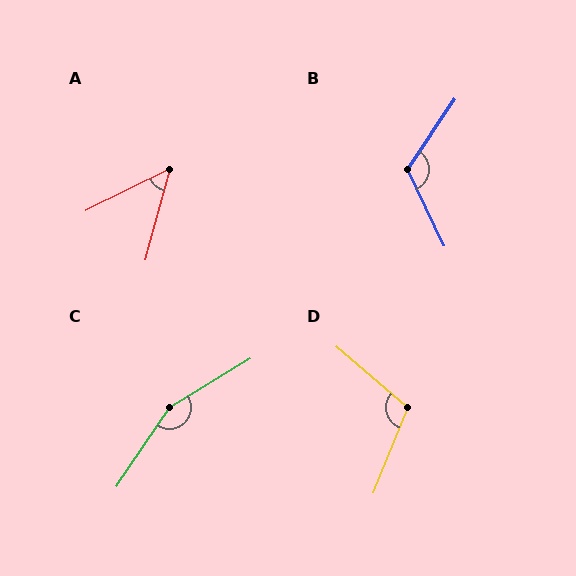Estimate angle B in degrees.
Approximately 121 degrees.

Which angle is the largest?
C, at approximately 155 degrees.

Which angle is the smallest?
A, at approximately 49 degrees.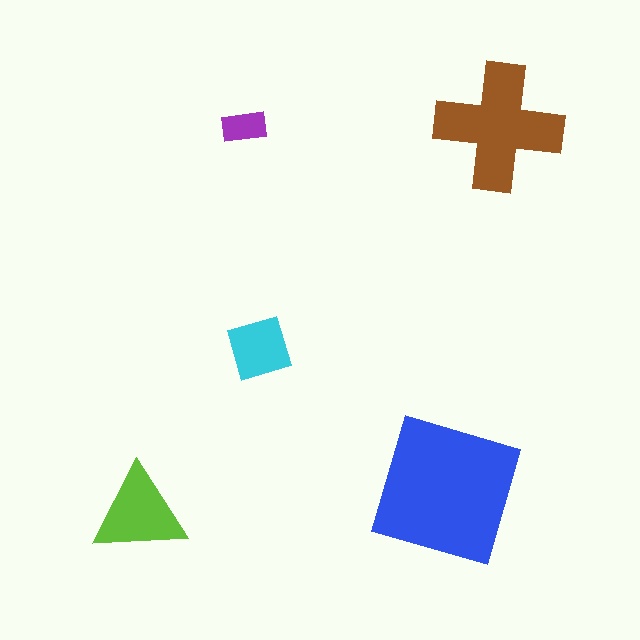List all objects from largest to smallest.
The blue square, the brown cross, the lime triangle, the cyan diamond, the purple rectangle.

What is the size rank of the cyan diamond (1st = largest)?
4th.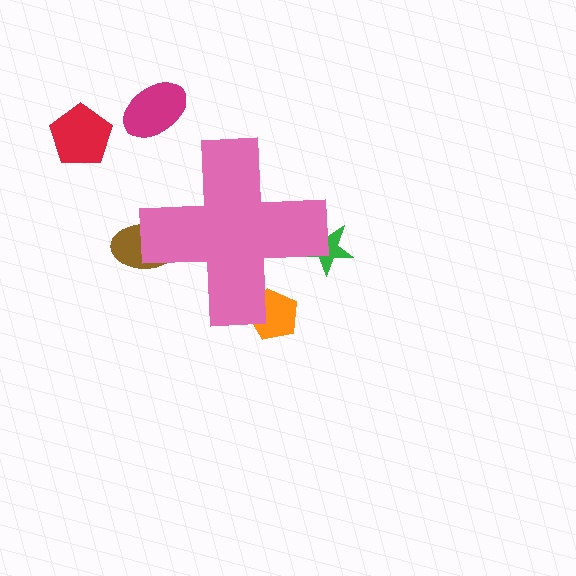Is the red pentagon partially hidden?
No, the red pentagon is fully visible.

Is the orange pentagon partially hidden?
Yes, the orange pentagon is partially hidden behind the pink cross.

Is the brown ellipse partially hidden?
Yes, the brown ellipse is partially hidden behind the pink cross.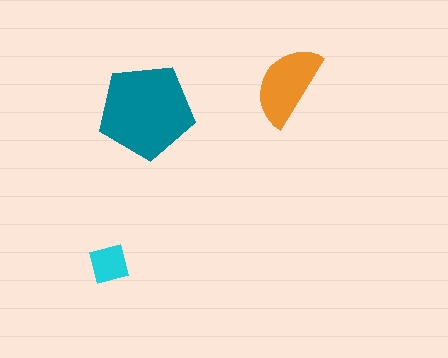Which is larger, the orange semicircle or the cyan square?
The orange semicircle.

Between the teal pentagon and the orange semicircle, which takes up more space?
The teal pentagon.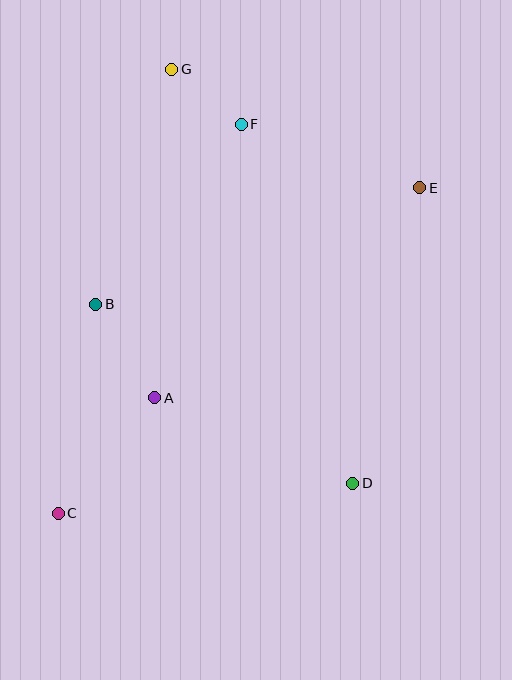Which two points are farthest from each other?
Points C and E are farthest from each other.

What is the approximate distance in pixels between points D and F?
The distance between D and F is approximately 376 pixels.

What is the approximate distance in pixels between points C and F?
The distance between C and F is approximately 430 pixels.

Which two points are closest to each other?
Points F and G are closest to each other.